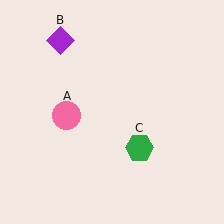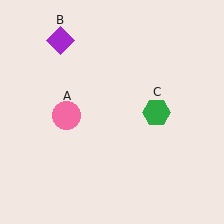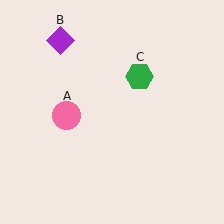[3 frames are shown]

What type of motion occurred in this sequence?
The green hexagon (object C) rotated counterclockwise around the center of the scene.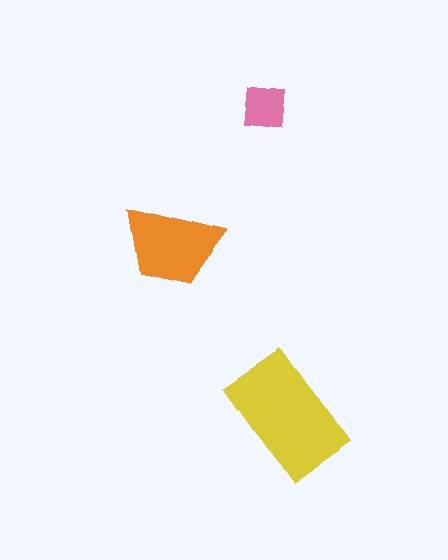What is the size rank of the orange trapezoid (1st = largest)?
2nd.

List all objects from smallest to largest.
The pink square, the orange trapezoid, the yellow rectangle.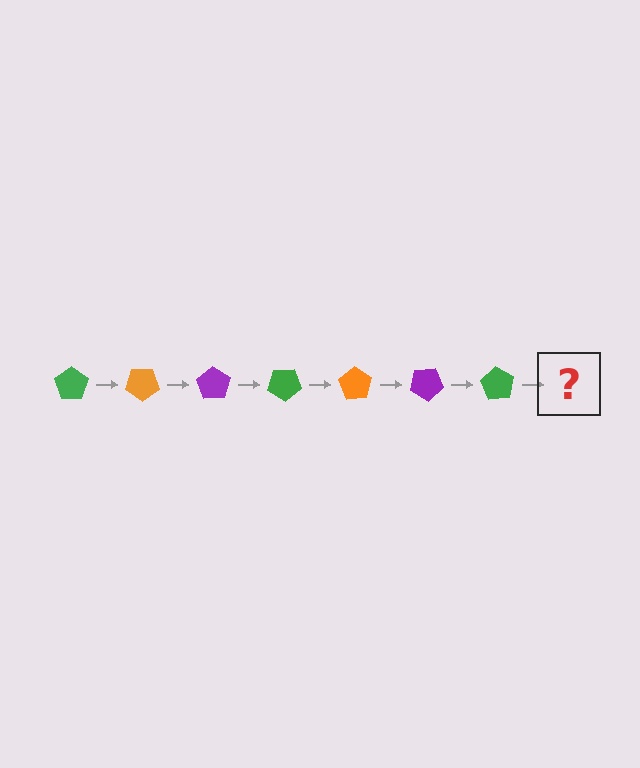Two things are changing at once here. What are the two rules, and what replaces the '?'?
The two rules are that it rotates 35 degrees each step and the color cycles through green, orange, and purple. The '?' should be an orange pentagon, rotated 245 degrees from the start.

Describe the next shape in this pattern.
It should be an orange pentagon, rotated 245 degrees from the start.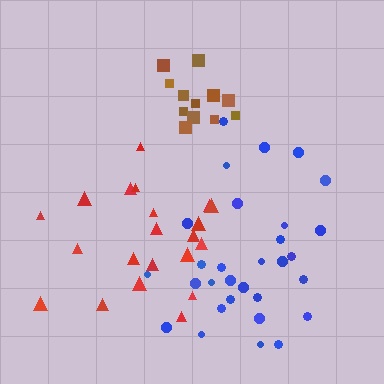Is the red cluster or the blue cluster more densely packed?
Blue.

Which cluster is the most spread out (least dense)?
Red.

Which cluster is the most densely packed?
Brown.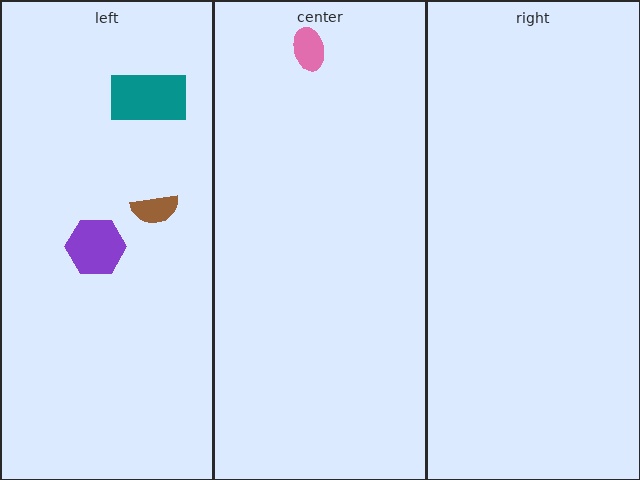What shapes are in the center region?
The pink ellipse.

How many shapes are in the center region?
1.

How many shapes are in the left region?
3.